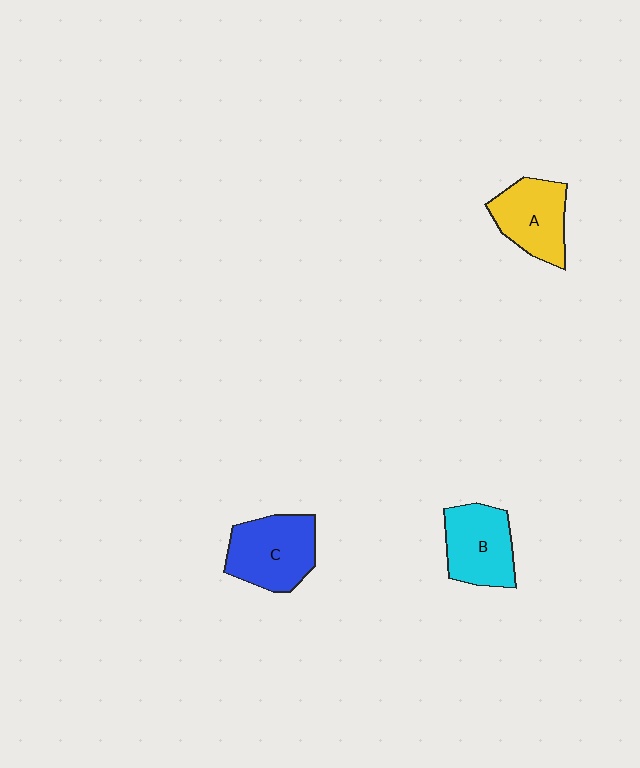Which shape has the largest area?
Shape C (blue).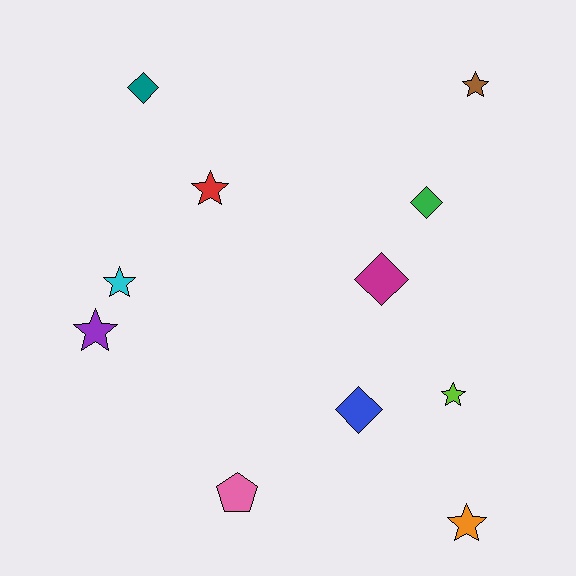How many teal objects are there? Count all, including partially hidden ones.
There is 1 teal object.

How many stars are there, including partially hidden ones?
There are 6 stars.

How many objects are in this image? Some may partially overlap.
There are 11 objects.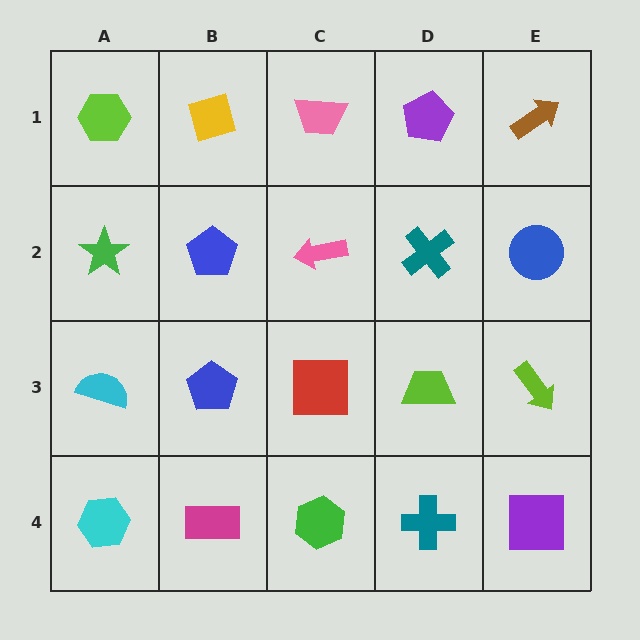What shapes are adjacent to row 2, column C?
A pink trapezoid (row 1, column C), a red square (row 3, column C), a blue pentagon (row 2, column B), a teal cross (row 2, column D).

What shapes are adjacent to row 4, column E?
A lime arrow (row 3, column E), a teal cross (row 4, column D).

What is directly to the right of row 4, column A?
A magenta rectangle.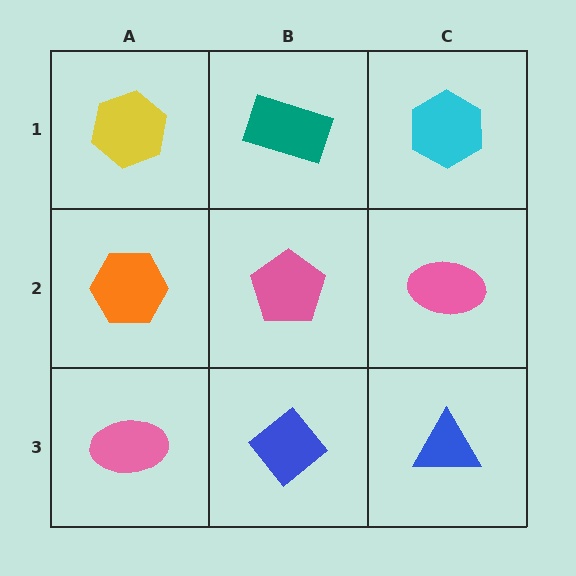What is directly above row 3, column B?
A pink pentagon.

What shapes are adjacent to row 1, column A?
An orange hexagon (row 2, column A), a teal rectangle (row 1, column B).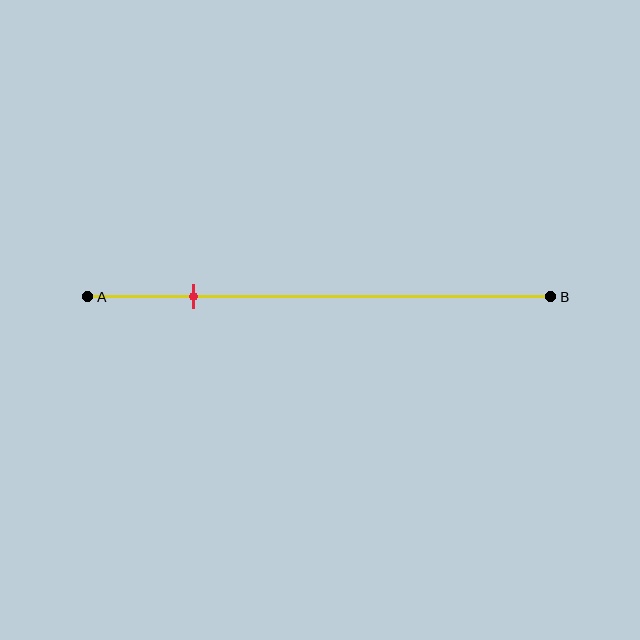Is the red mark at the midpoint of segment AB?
No, the mark is at about 25% from A, not at the 50% midpoint.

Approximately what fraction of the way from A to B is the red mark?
The red mark is approximately 25% of the way from A to B.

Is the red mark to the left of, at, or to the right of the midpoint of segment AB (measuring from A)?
The red mark is to the left of the midpoint of segment AB.